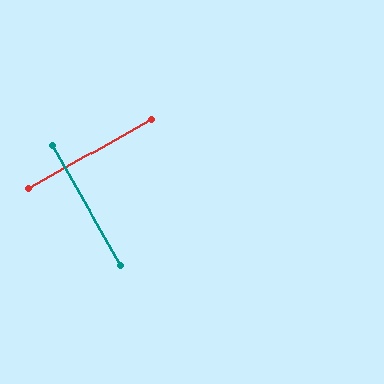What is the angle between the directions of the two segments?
Approximately 90 degrees.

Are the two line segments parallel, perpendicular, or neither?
Perpendicular — they meet at approximately 90°.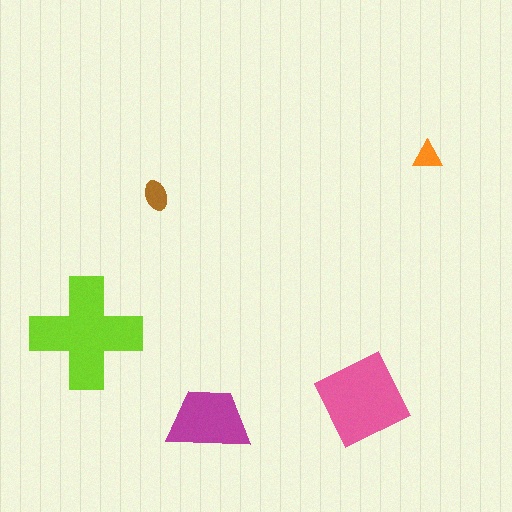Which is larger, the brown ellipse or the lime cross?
The lime cross.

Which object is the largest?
The lime cross.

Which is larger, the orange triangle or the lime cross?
The lime cross.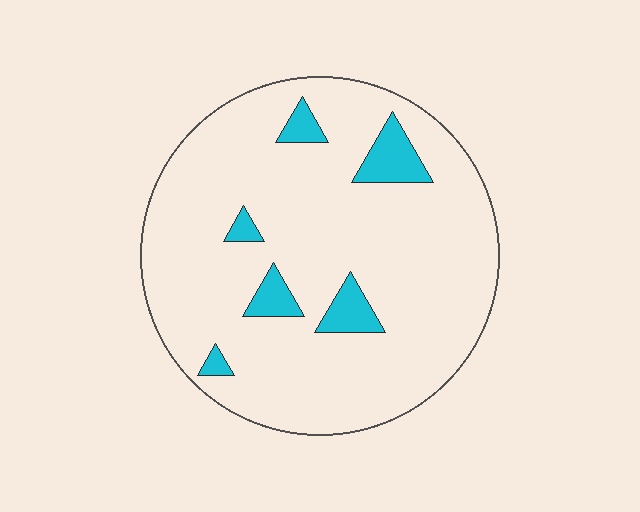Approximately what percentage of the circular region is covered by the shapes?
Approximately 10%.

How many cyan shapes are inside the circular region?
6.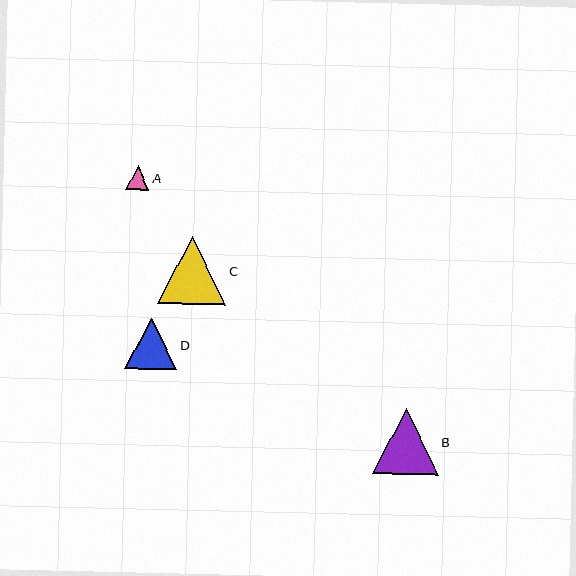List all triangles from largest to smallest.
From largest to smallest: C, B, D, A.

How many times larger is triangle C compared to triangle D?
Triangle C is approximately 1.3 times the size of triangle D.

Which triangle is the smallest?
Triangle A is the smallest with a size of approximately 23 pixels.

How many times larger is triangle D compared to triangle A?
Triangle D is approximately 2.2 times the size of triangle A.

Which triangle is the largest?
Triangle C is the largest with a size of approximately 68 pixels.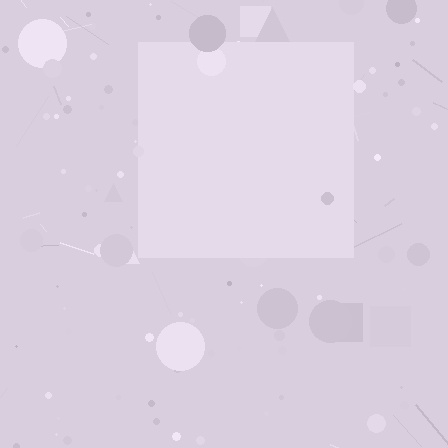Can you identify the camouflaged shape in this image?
The camouflaged shape is a square.